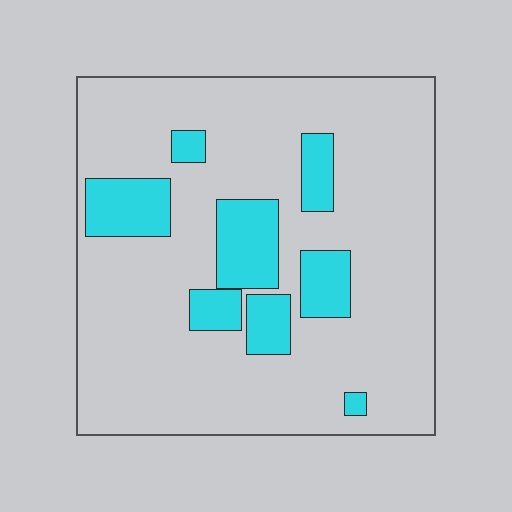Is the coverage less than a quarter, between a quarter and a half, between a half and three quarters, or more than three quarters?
Less than a quarter.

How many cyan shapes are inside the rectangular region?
8.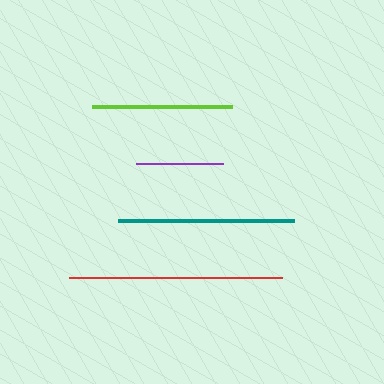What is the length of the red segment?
The red segment is approximately 213 pixels long.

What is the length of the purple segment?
The purple segment is approximately 87 pixels long.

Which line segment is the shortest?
The purple line is the shortest at approximately 87 pixels.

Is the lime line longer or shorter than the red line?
The red line is longer than the lime line.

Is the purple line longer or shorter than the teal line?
The teal line is longer than the purple line.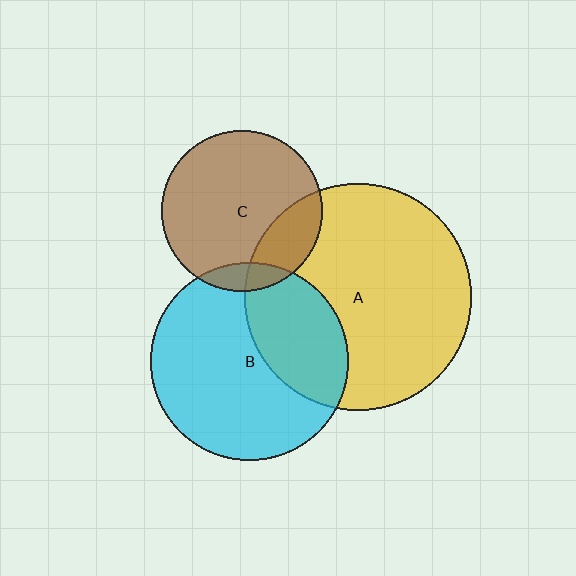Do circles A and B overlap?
Yes.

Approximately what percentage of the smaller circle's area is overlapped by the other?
Approximately 35%.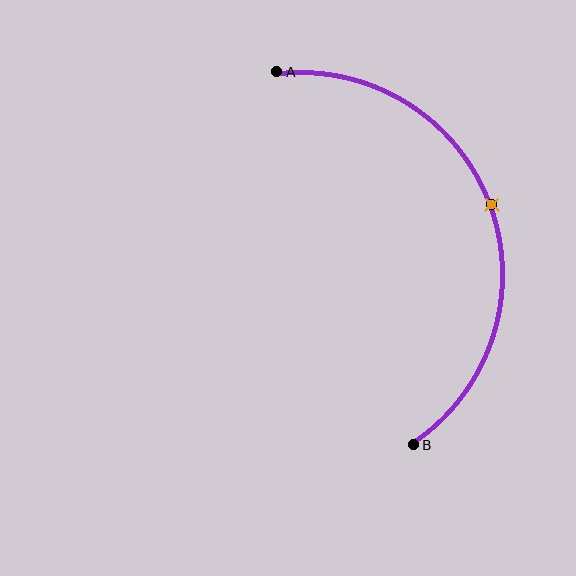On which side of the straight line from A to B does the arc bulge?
The arc bulges to the right of the straight line connecting A and B.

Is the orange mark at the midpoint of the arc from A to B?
Yes. The orange mark lies on the arc at equal arc-length from both A and B — it is the arc midpoint.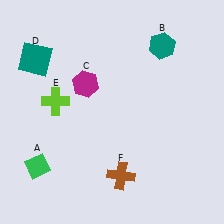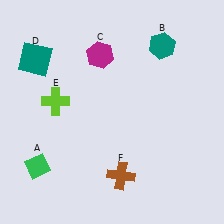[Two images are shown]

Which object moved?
The magenta hexagon (C) moved up.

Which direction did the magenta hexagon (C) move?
The magenta hexagon (C) moved up.